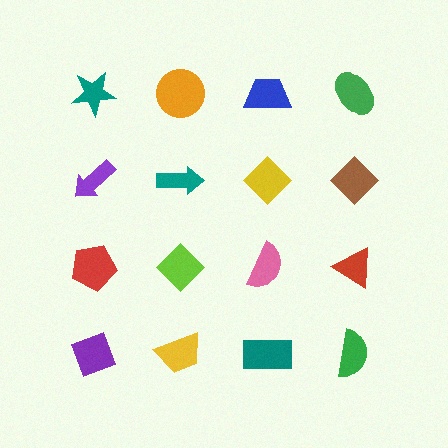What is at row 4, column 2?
A yellow trapezoid.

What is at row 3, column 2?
A lime diamond.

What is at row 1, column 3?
A blue trapezoid.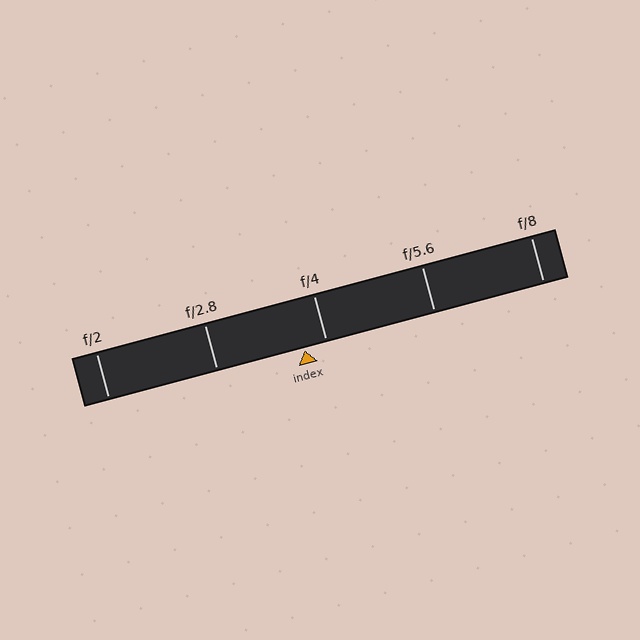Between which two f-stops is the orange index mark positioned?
The index mark is between f/2.8 and f/4.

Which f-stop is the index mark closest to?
The index mark is closest to f/4.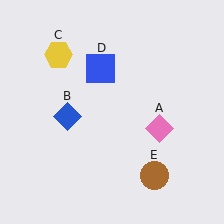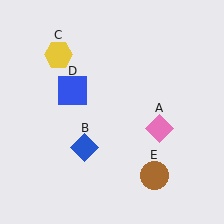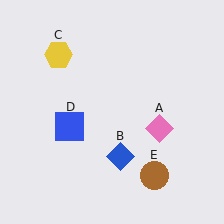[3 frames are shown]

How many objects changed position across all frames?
2 objects changed position: blue diamond (object B), blue square (object D).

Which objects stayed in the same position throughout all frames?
Pink diamond (object A) and yellow hexagon (object C) and brown circle (object E) remained stationary.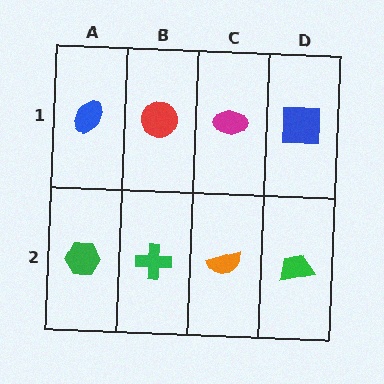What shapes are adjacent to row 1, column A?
A green hexagon (row 2, column A), a red circle (row 1, column B).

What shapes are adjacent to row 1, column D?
A green trapezoid (row 2, column D), a magenta ellipse (row 1, column C).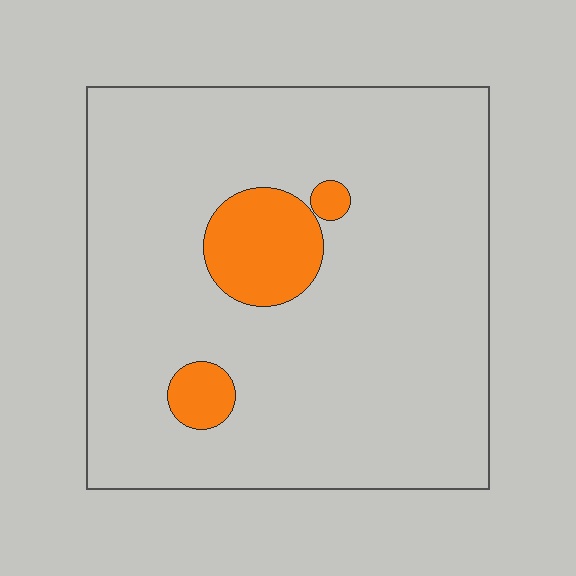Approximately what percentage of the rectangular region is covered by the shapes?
Approximately 10%.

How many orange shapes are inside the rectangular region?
3.